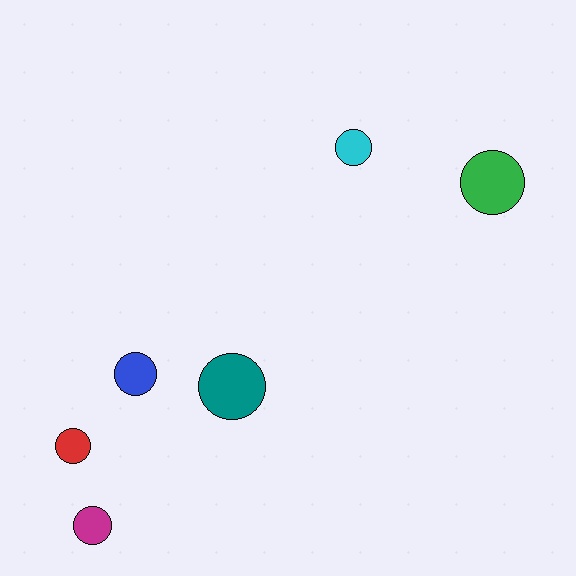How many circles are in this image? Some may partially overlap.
There are 6 circles.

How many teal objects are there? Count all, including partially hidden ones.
There is 1 teal object.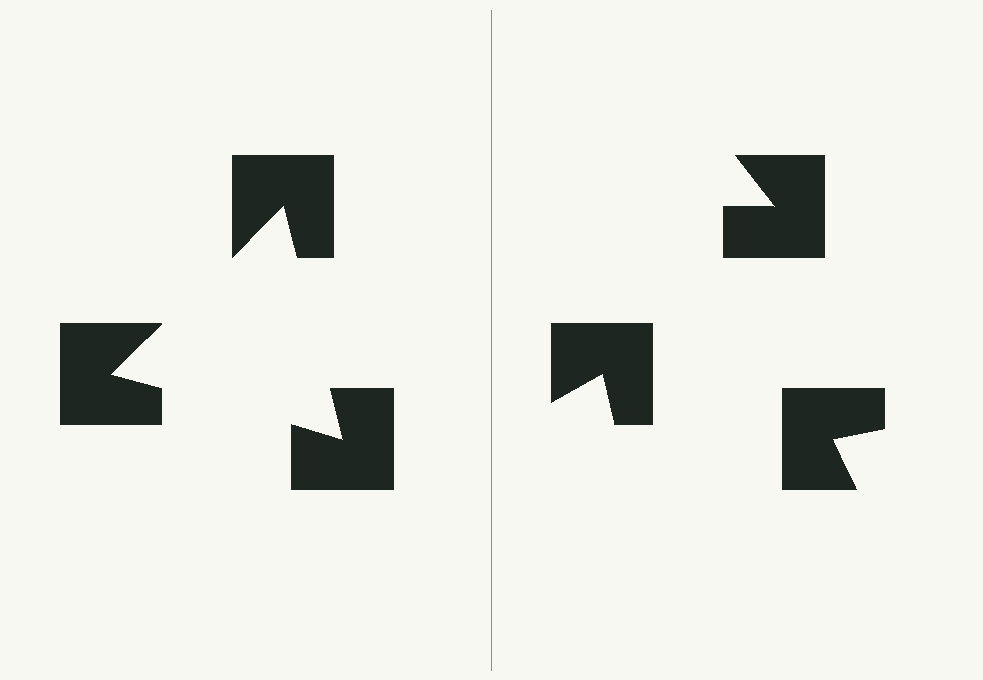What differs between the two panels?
The notched squares are positioned identically on both sides; only the wedge orientations differ. On the left they align to a triangle; on the right they are misaligned.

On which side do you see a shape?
An illusory triangle appears on the left side. On the right side the wedge cuts are rotated, so no coherent shape forms.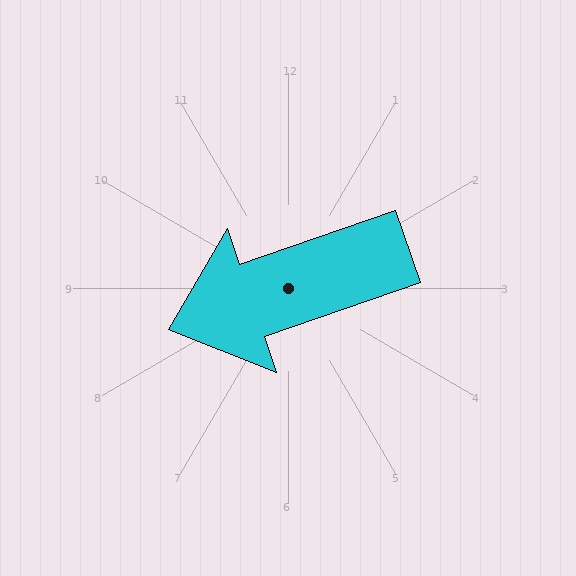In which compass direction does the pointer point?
West.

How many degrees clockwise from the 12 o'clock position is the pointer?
Approximately 251 degrees.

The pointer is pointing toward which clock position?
Roughly 8 o'clock.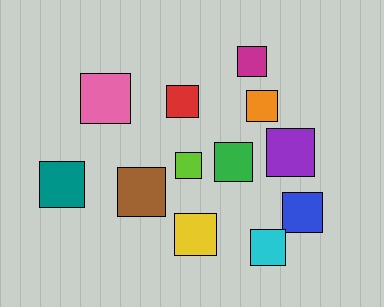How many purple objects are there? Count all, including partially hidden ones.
There is 1 purple object.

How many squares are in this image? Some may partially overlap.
There are 12 squares.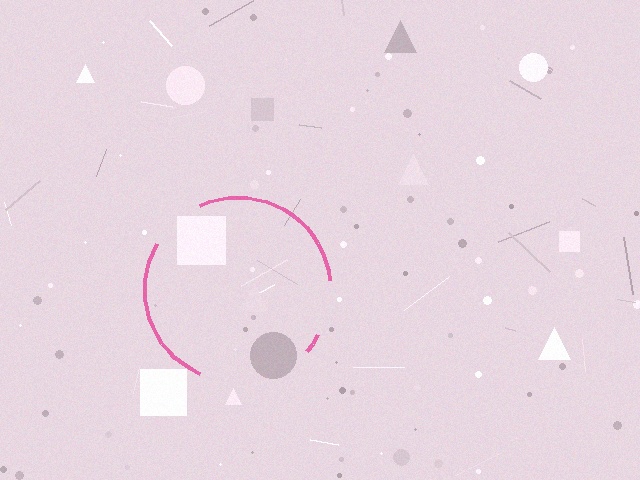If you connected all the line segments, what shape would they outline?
They would outline a circle.